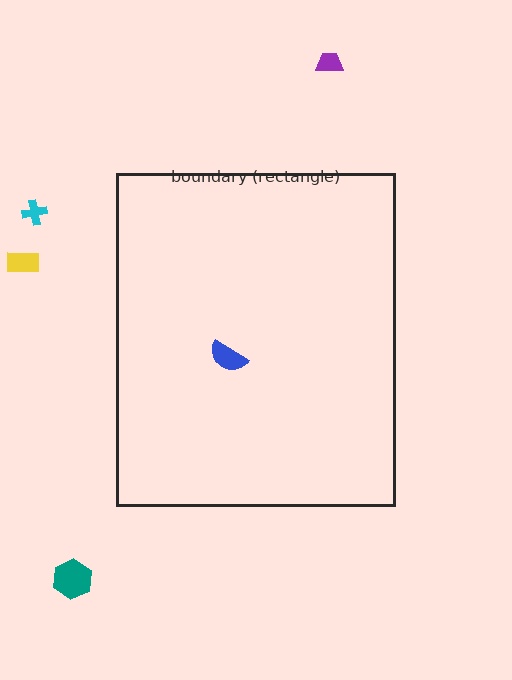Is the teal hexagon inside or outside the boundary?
Outside.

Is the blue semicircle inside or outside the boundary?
Inside.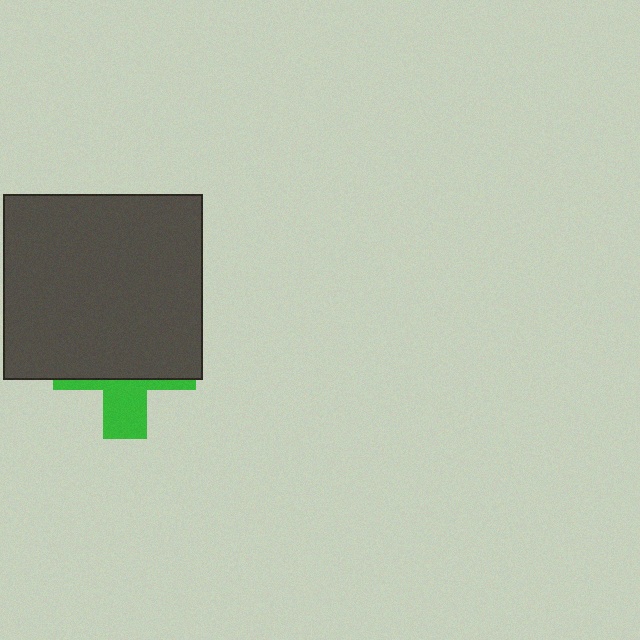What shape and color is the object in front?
The object in front is a dark gray rectangle.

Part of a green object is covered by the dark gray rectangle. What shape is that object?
It is a cross.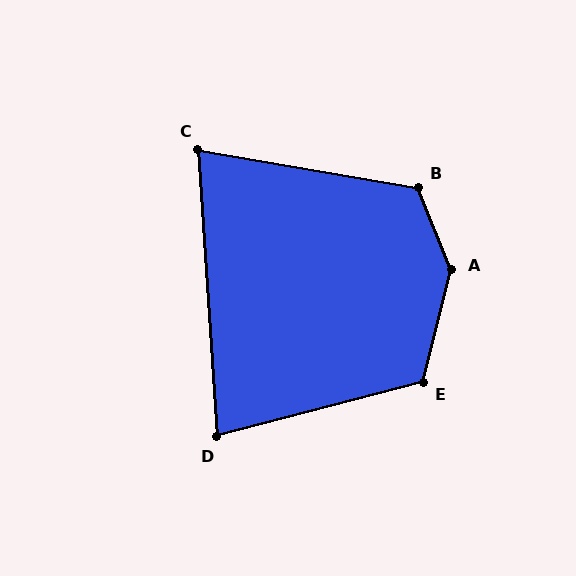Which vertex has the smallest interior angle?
C, at approximately 77 degrees.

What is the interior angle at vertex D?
Approximately 79 degrees (acute).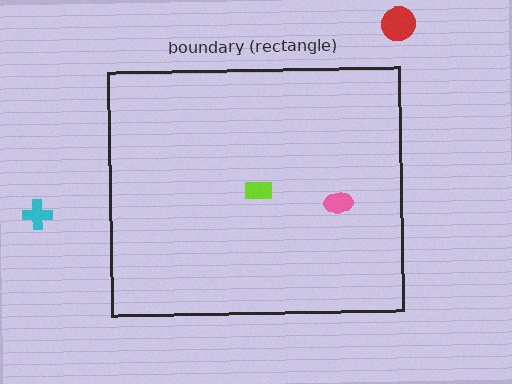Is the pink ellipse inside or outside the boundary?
Inside.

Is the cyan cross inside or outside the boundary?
Outside.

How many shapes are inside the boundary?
2 inside, 2 outside.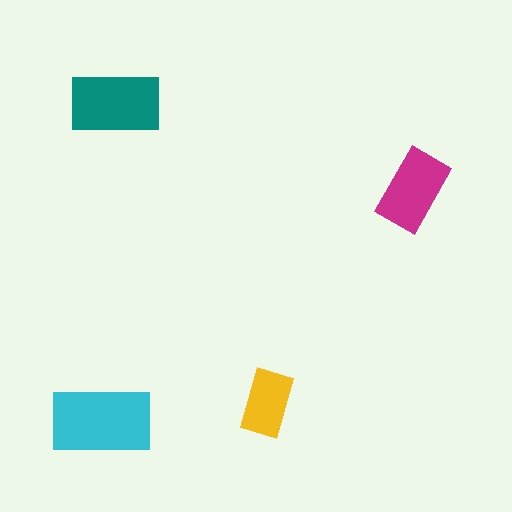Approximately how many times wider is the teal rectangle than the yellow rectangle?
About 1.5 times wider.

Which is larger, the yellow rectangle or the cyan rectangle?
The cyan one.